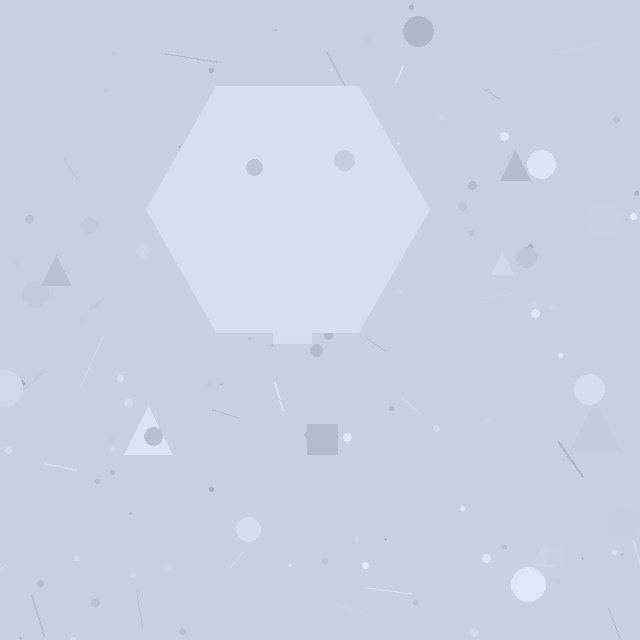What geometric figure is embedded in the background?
A hexagon is embedded in the background.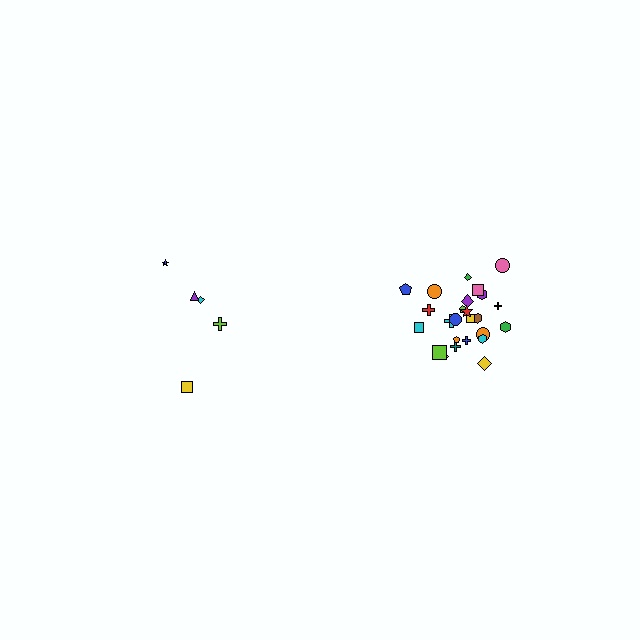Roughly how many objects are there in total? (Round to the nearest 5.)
Roughly 30 objects in total.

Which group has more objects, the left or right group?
The right group.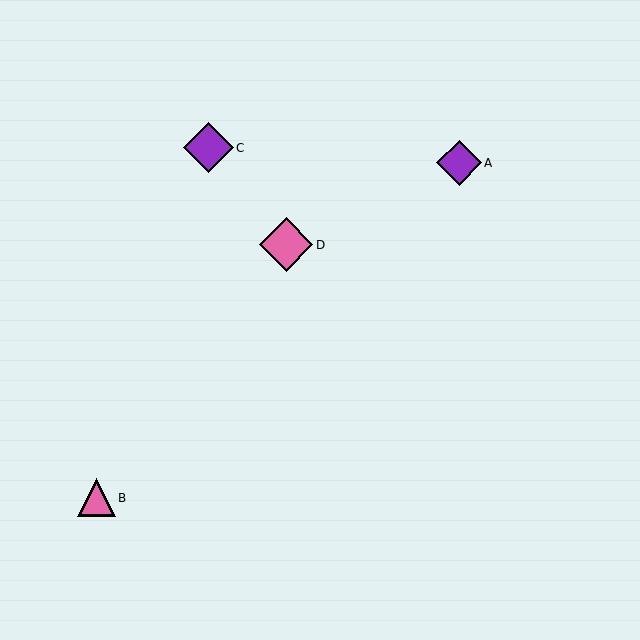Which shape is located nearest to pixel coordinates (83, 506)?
The pink triangle (labeled B) at (97, 498) is nearest to that location.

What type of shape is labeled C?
Shape C is a purple diamond.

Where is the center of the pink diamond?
The center of the pink diamond is at (286, 245).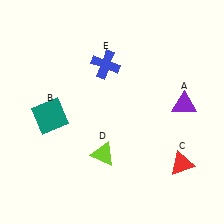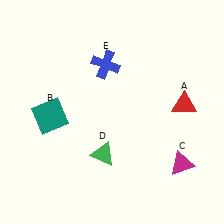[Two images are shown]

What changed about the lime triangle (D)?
In Image 1, D is lime. In Image 2, it changed to green.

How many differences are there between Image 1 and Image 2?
There are 3 differences between the two images.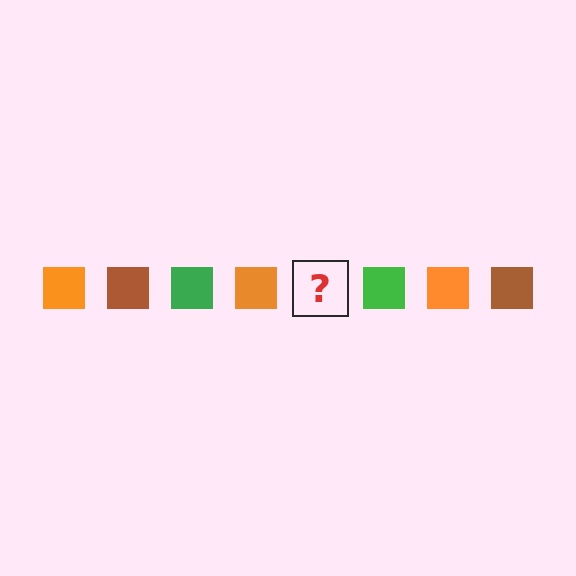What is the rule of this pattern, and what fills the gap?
The rule is that the pattern cycles through orange, brown, green squares. The gap should be filled with a brown square.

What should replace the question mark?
The question mark should be replaced with a brown square.